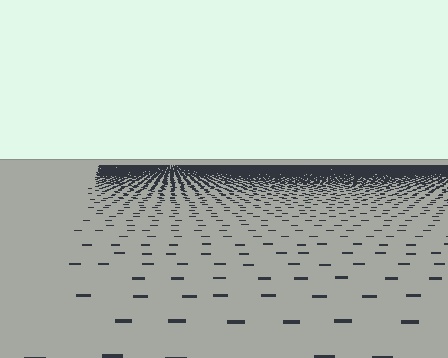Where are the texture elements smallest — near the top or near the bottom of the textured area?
Near the top.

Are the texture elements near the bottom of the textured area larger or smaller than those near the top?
Larger. Near the bottom, elements are closer to the viewer and appear at a bigger on-screen size.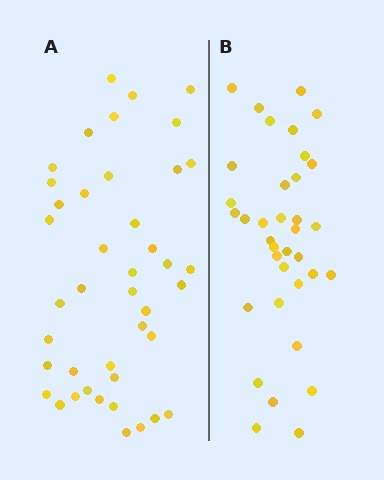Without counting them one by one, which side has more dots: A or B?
Region A (the left region) has more dots.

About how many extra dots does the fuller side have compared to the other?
Region A has about 6 more dots than region B.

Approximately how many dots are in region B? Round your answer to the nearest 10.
About 40 dots. (The exact count is 36, which rounds to 40.)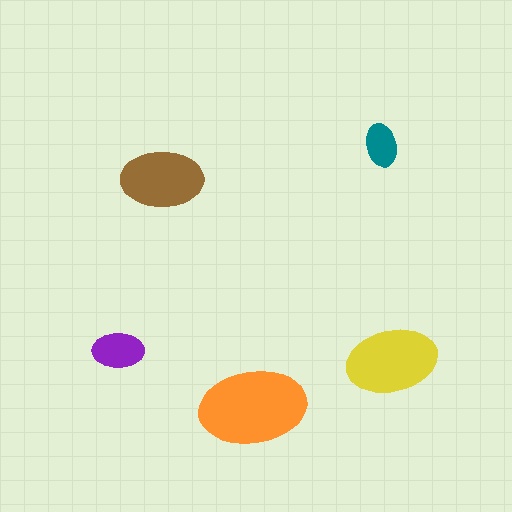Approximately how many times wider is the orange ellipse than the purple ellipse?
About 2 times wider.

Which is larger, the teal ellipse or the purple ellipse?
The purple one.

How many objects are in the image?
There are 5 objects in the image.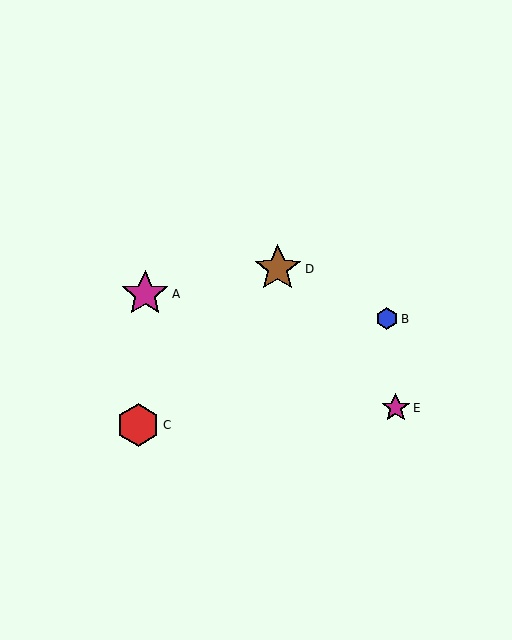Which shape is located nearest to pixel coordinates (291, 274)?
The brown star (labeled D) at (278, 269) is nearest to that location.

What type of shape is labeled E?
Shape E is a magenta star.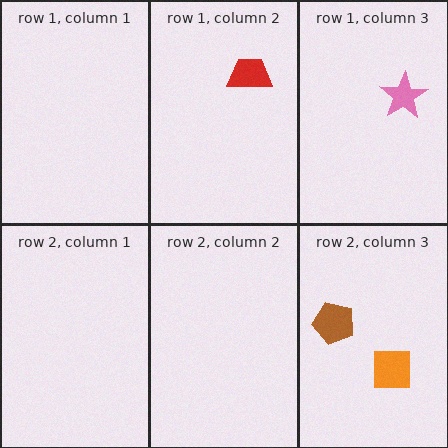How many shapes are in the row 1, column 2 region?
1.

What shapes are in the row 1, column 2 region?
The red trapezoid.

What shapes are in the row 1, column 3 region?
The pink star.